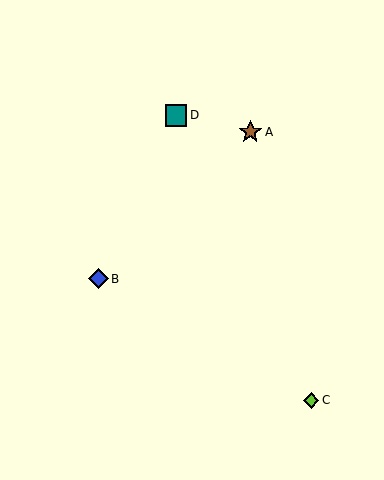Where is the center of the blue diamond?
The center of the blue diamond is at (98, 279).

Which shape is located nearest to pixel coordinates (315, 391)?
The lime diamond (labeled C) at (311, 400) is nearest to that location.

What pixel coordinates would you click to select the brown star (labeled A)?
Click at (250, 132) to select the brown star A.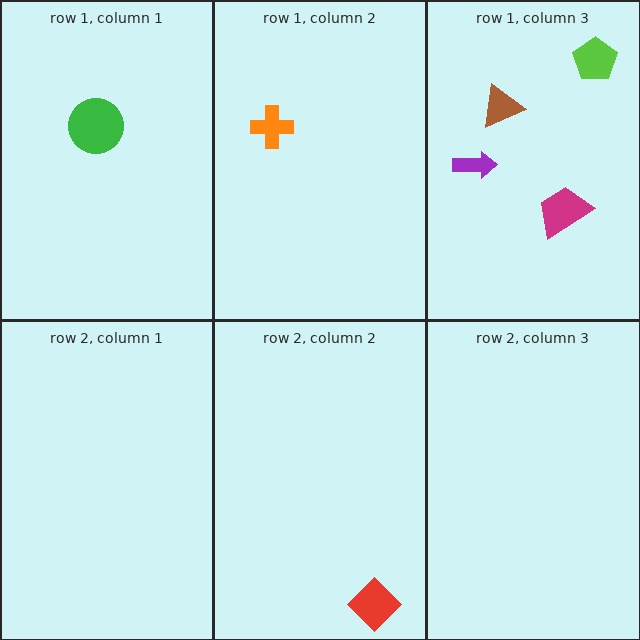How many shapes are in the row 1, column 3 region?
4.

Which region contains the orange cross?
The row 1, column 2 region.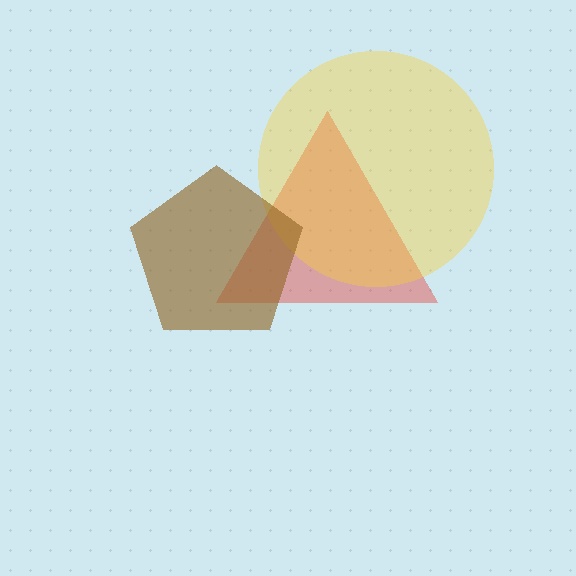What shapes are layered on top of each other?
The layered shapes are: a red triangle, a yellow circle, a brown pentagon.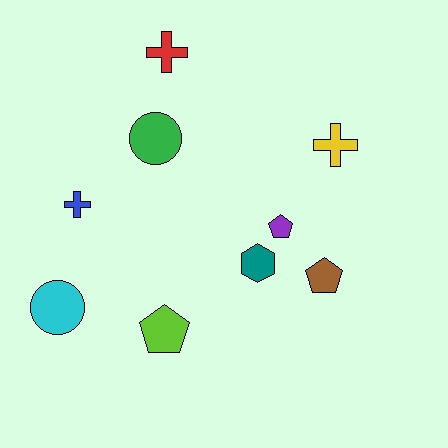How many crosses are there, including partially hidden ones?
There are 3 crosses.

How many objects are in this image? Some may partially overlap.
There are 9 objects.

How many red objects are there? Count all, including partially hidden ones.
There is 1 red object.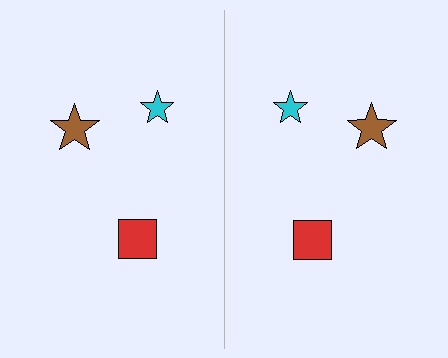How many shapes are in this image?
There are 6 shapes in this image.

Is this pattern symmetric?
Yes, this pattern has bilateral (reflection) symmetry.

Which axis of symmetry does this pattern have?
The pattern has a vertical axis of symmetry running through the center of the image.